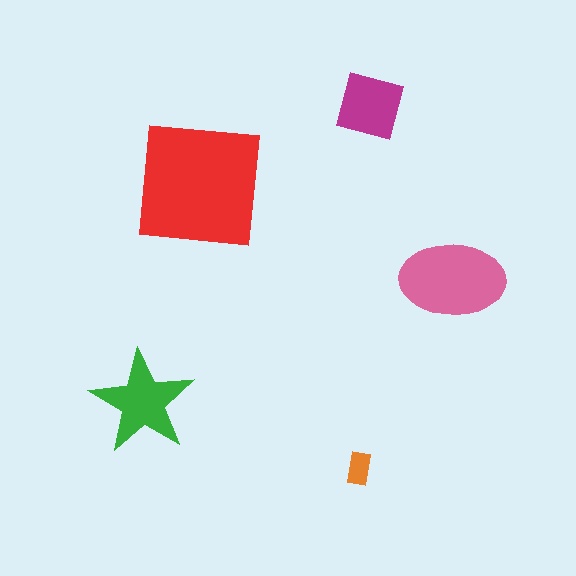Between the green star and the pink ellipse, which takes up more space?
The pink ellipse.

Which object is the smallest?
The orange rectangle.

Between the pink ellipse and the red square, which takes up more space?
The red square.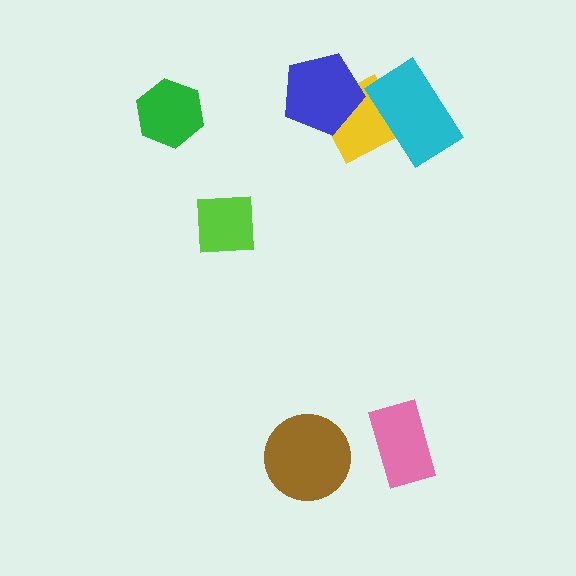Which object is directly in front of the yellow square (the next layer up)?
The cyan rectangle is directly in front of the yellow square.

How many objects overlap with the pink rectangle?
0 objects overlap with the pink rectangle.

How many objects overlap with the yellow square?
2 objects overlap with the yellow square.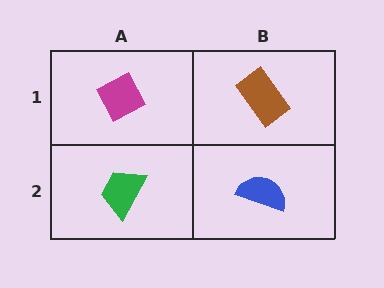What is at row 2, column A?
A green trapezoid.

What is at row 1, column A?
A magenta diamond.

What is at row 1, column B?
A brown rectangle.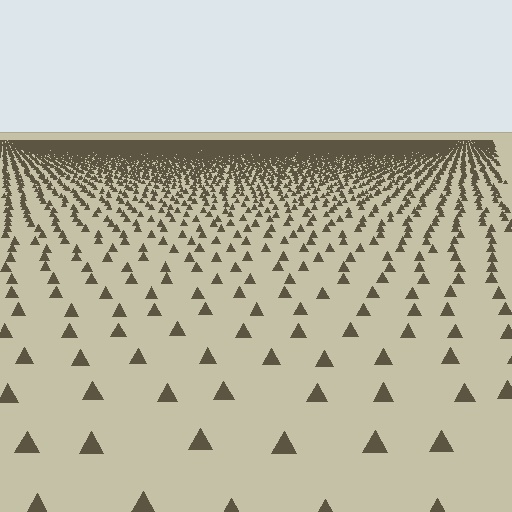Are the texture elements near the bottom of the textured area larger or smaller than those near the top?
Larger. Near the bottom, elements are closer to the viewer and appear at a bigger on-screen size.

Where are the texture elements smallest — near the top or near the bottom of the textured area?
Near the top.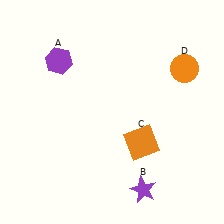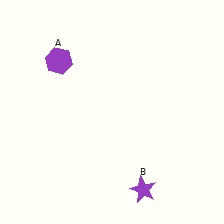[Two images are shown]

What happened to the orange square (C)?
The orange square (C) was removed in Image 2. It was in the bottom-right area of Image 1.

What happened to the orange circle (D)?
The orange circle (D) was removed in Image 2. It was in the top-right area of Image 1.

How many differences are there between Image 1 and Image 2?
There are 2 differences between the two images.